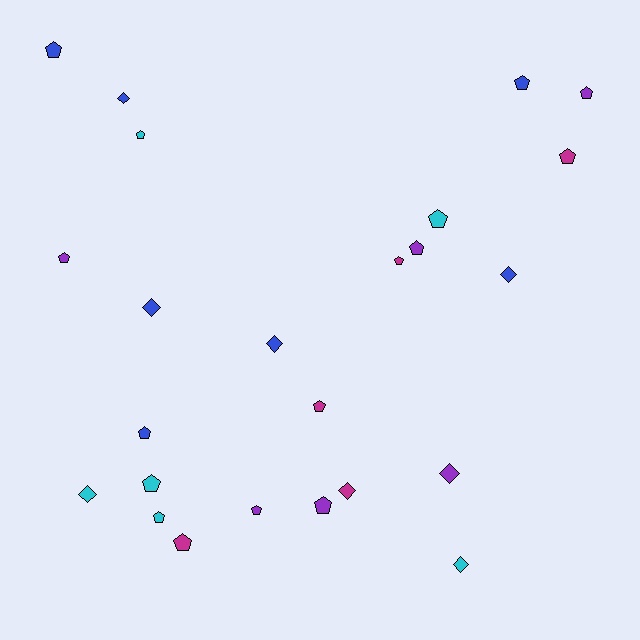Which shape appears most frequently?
Pentagon, with 16 objects.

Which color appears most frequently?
Blue, with 7 objects.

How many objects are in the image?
There are 24 objects.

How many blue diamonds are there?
There are 4 blue diamonds.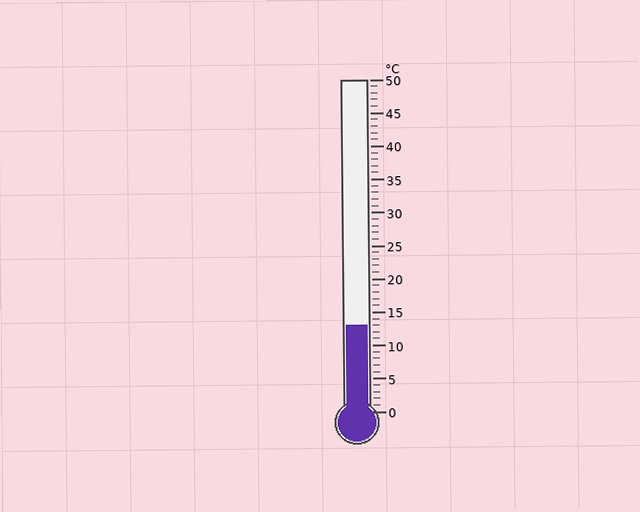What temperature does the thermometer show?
The thermometer shows approximately 13°C.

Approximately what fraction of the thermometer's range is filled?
The thermometer is filled to approximately 25% of its range.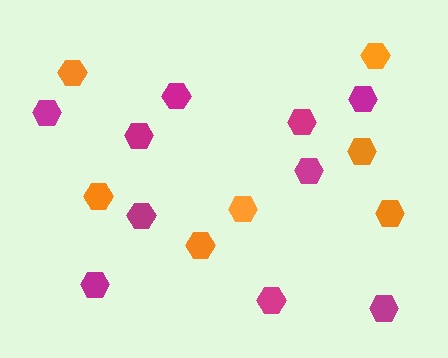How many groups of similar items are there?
There are 2 groups: one group of orange hexagons (7) and one group of magenta hexagons (10).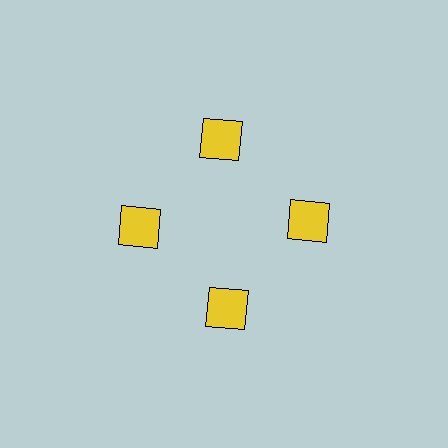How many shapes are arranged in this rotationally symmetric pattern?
There are 4 shapes, arranged in 4 groups of 1.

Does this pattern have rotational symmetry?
Yes, this pattern has 4-fold rotational symmetry. It looks the same after rotating 90 degrees around the center.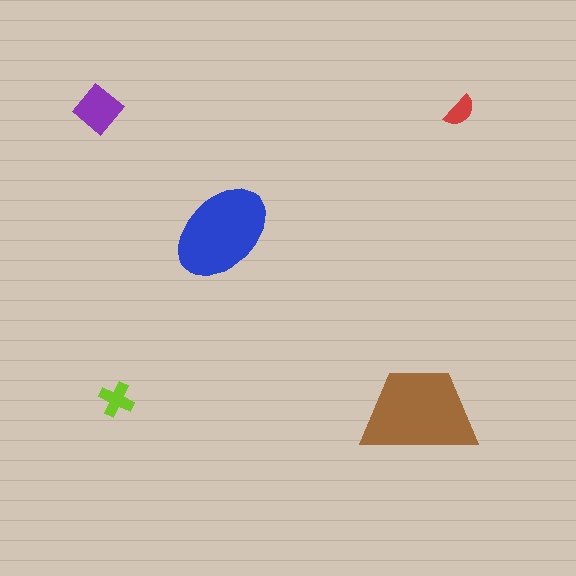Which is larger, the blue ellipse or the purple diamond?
The blue ellipse.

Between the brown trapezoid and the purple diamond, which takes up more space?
The brown trapezoid.